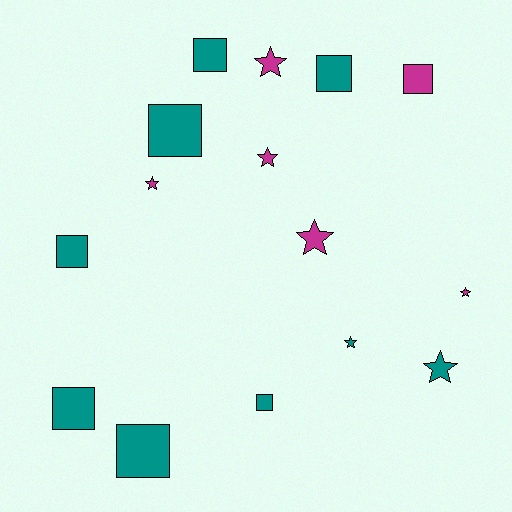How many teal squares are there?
There are 7 teal squares.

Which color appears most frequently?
Teal, with 9 objects.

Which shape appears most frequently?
Square, with 8 objects.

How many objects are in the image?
There are 15 objects.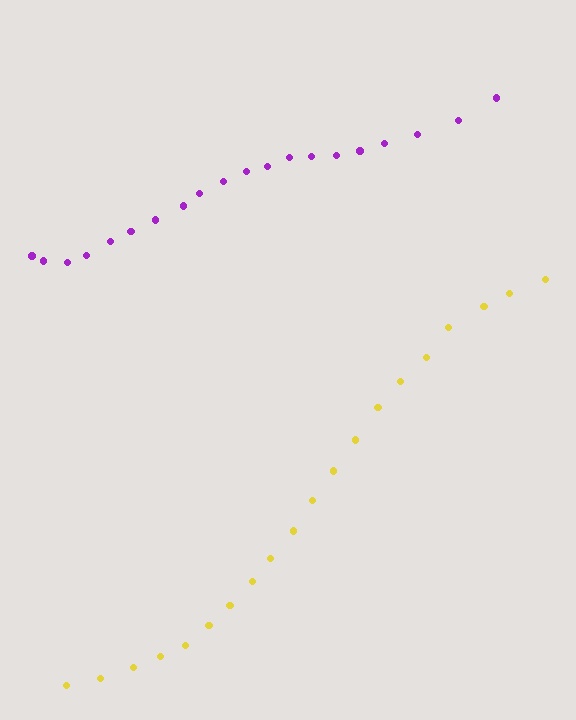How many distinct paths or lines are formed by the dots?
There are 2 distinct paths.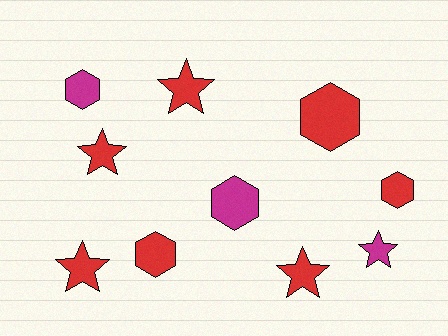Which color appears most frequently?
Red, with 7 objects.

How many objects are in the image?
There are 10 objects.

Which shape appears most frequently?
Star, with 5 objects.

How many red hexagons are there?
There are 3 red hexagons.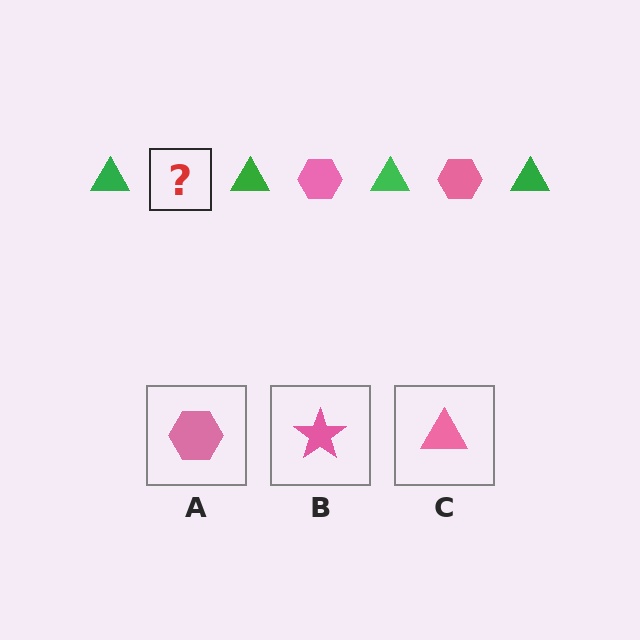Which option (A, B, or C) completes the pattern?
A.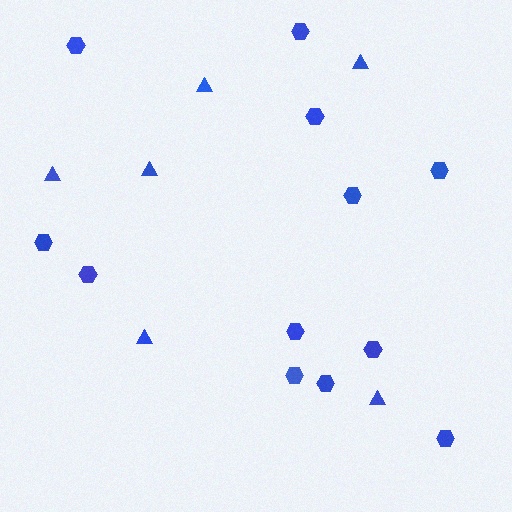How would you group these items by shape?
There are 2 groups: one group of hexagons (12) and one group of triangles (6).